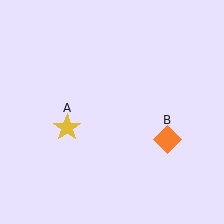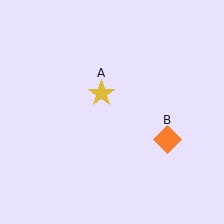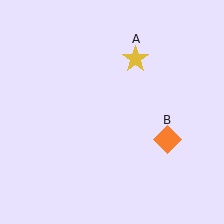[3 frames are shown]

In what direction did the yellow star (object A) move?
The yellow star (object A) moved up and to the right.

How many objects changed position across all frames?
1 object changed position: yellow star (object A).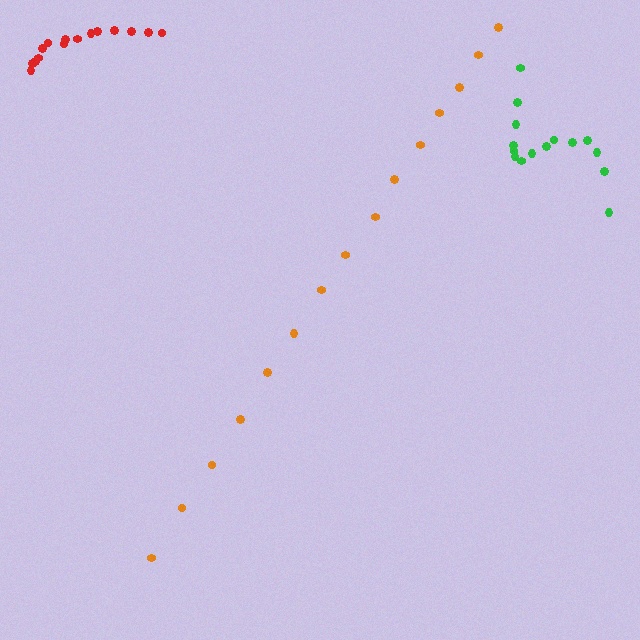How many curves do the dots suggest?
There are 3 distinct paths.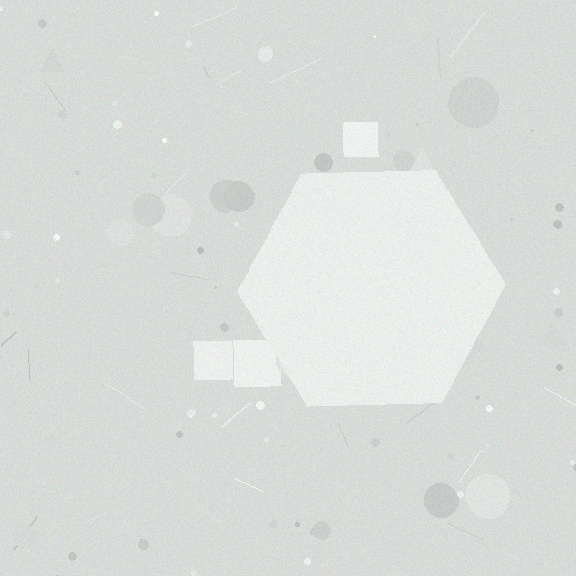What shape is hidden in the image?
A hexagon is hidden in the image.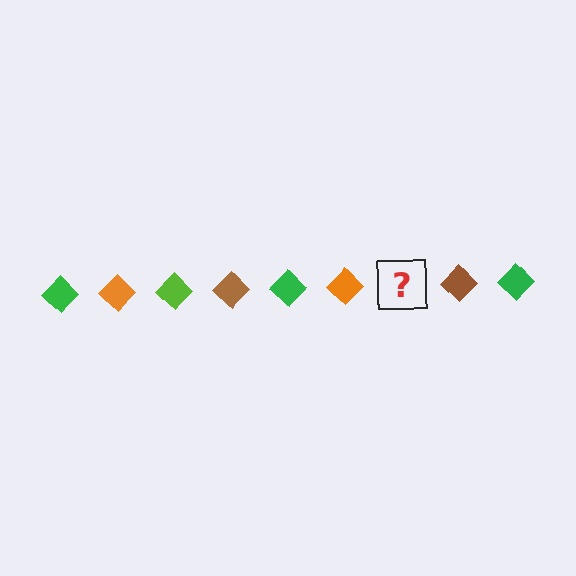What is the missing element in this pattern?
The missing element is a lime diamond.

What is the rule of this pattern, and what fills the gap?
The rule is that the pattern cycles through green, orange, lime, brown diamonds. The gap should be filled with a lime diamond.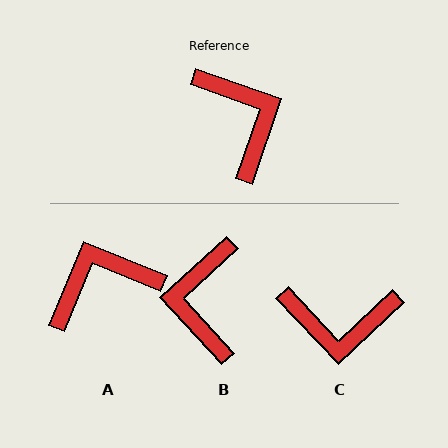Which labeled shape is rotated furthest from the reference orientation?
B, about 152 degrees away.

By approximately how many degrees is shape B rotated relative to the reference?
Approximately 152 degrees counter-clockwise.